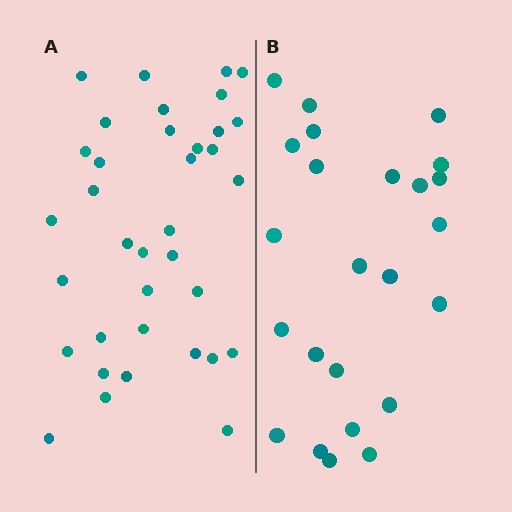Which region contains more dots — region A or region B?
Region A (the left region) has more dots.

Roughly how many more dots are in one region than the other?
Region A has roughly 12 or so more dots than region B.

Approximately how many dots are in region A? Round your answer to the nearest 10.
About 40 dots. (The exact count is 36, which rounds to 40.)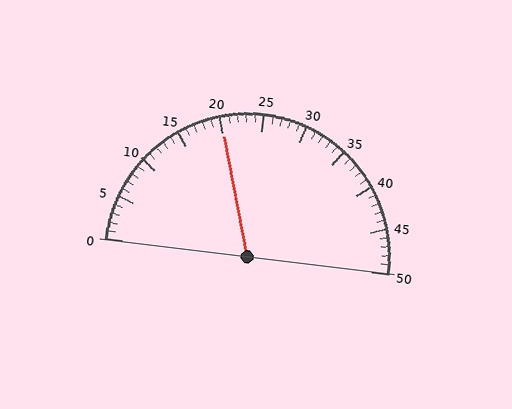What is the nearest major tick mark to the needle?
The nearest major tick mark is 20.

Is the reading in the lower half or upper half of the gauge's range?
The reading is in the lower half of the range (0 to 50).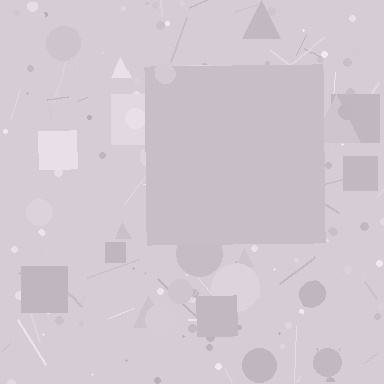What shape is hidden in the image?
A square is hidden in the image.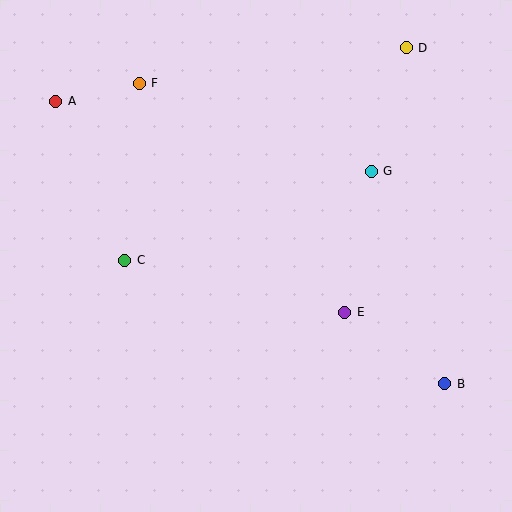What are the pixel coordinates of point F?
Point F is at (139, 83).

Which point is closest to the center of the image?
Point E at (345, 312) is closest to the center.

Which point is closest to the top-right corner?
Point D is closest to the top-right corner.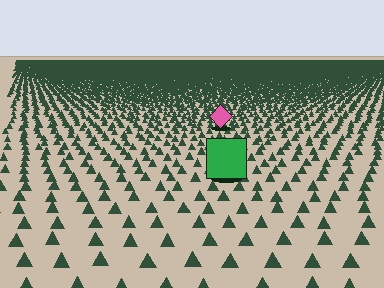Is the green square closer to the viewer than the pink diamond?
Yes. The green square is closer — you can tell from the texture gradient: the ground texture is coarser near it.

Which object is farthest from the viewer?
The pink diamond is farthest from the viewer. It appears smaller and the ground texture around it is denser.